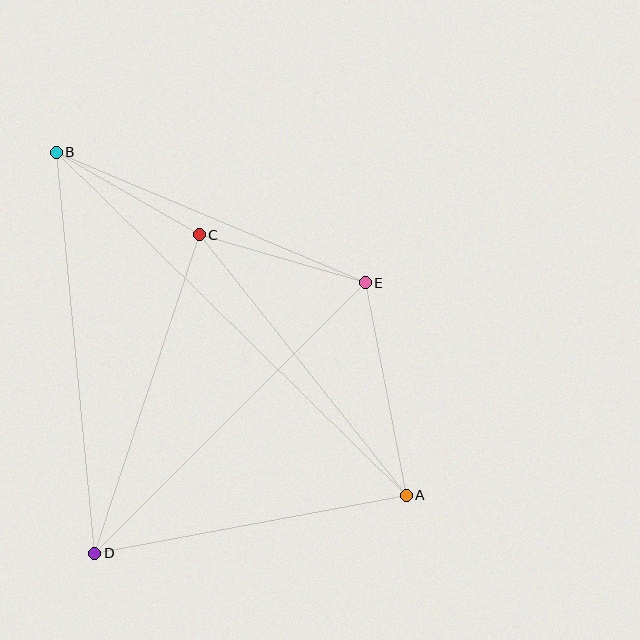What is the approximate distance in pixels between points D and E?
The distance between D and E is approximately 382 pixels.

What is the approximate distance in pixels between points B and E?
The distance between B and E is approximately 335 pixels.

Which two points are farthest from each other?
Points A and B are farthest from each other.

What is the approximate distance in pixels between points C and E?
The distance between C and E is approximately 173 pixels.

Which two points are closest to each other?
Points B and C are closest to each other.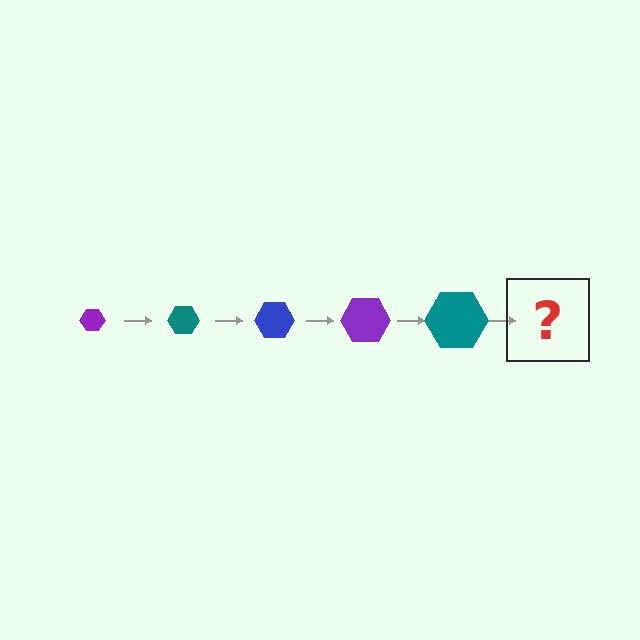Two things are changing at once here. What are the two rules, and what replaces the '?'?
The two rules are that the hexagon grows larger each step and the color cycles through purple, teal, and blue. The '?' should be a blue hexagon, larger than the previous one.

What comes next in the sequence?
The next element should be a blue hexagon, larger than the previous one.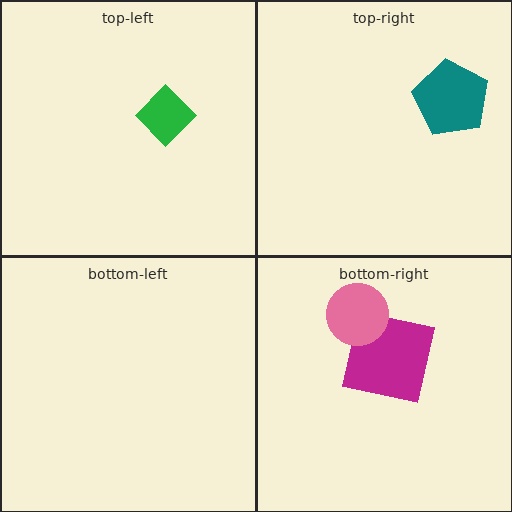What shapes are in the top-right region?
The teal pentagon.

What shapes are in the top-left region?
The green diamond.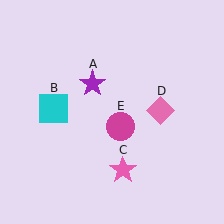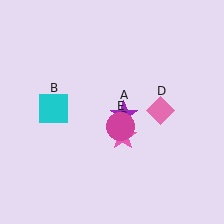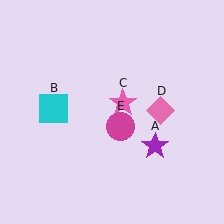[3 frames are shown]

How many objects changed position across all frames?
2 objects changed position: purple star (object A), pink star (object C).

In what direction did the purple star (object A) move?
The purple star (object A) moved down and to the right.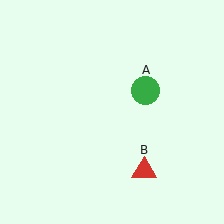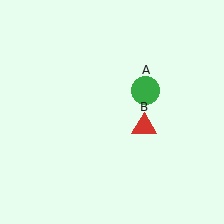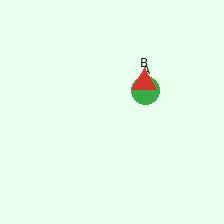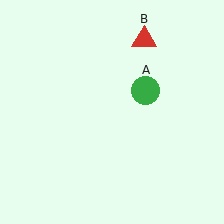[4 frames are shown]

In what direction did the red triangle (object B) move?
The red triangle (object B) moved up.